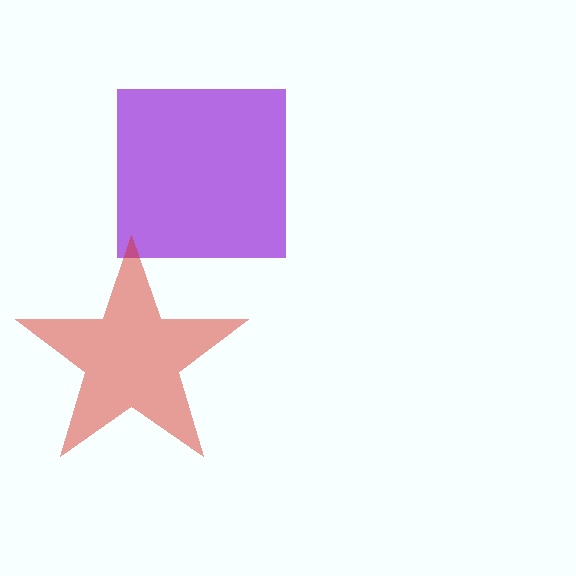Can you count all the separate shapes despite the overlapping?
Yes, there are 2 separate shapes.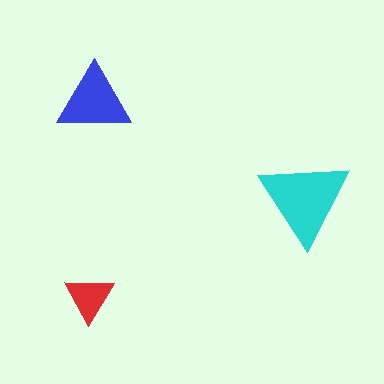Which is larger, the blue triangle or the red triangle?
The blue one.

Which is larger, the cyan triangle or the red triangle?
The cyan one.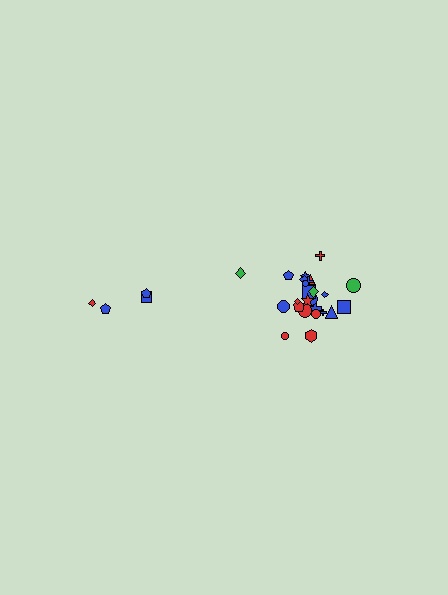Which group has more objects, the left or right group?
The right group.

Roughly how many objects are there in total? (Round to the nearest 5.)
Roughly 30 objects in total.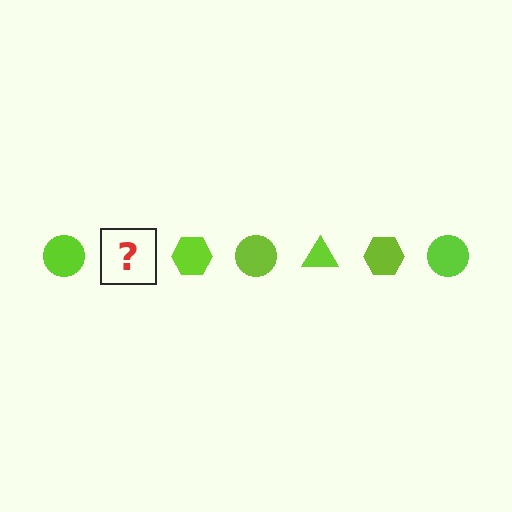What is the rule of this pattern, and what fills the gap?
The rule is that the pattern cycles through circle, triangle, hexagon shapes in lime. The gap should be filled with a lime triangle.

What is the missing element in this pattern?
The missing element is a lime triangle.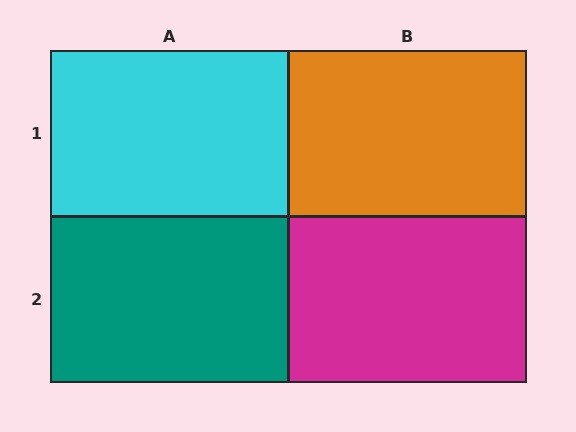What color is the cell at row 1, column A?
Cyan.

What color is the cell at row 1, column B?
Orange.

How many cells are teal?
1 cell is teal.